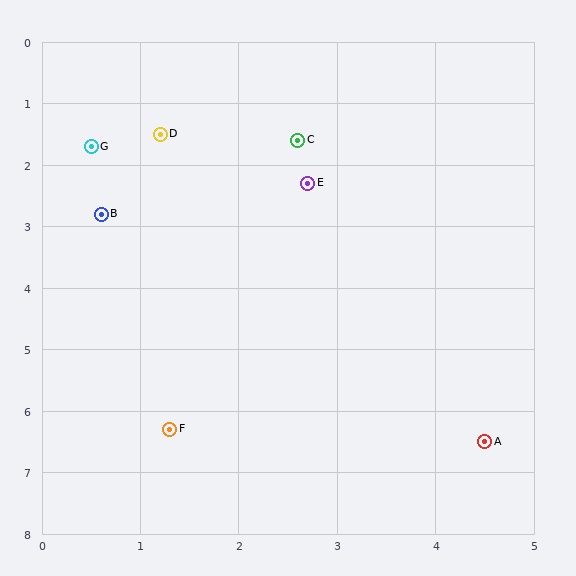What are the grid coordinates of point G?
Point G is at approximately (0.5, 1.7).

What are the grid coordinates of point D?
Point D is at approximately (1.2, 1.5).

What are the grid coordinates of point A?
Point A is at approximately (4.5, 6.5).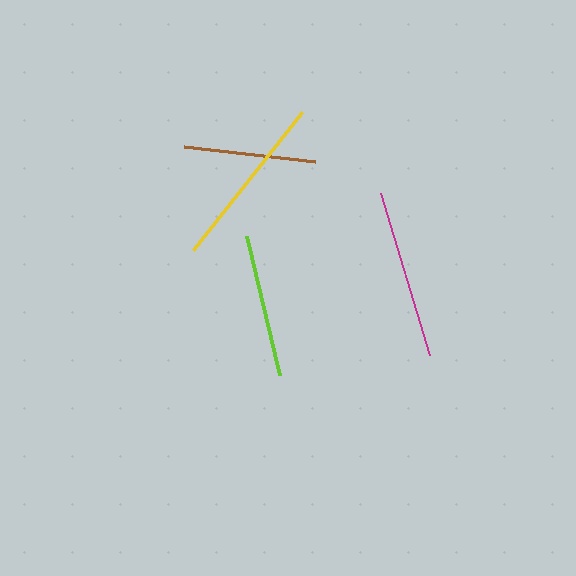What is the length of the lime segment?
The lime segment is approximately 142 pixels long.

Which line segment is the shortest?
The brown line is the shortest at approximately 132 pixels.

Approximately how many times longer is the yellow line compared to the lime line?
The yellow line is approximately 1.2 times the length of the lime line.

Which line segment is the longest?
The yellow line is the longest at approximately 175 pixels.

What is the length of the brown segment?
The brown segment is approximately 132 pixels long.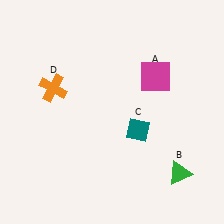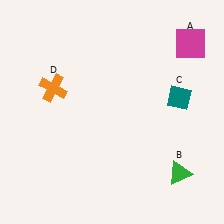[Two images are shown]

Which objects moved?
The objects that moved are: the magenta square (A), the teal diamond (C).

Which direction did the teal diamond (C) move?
The teal diamond (C) moved right.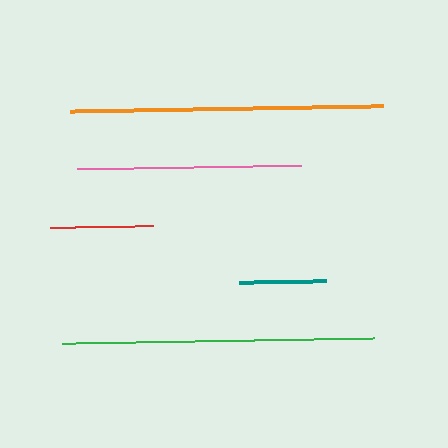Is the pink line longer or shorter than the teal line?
The pink line is longer than the teal line.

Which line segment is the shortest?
The teal line is the shortest at approximately 87 pixels.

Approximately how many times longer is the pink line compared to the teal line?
The pink line is approximately 2.6 times the length of the teal line.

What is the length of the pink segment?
The pink segment is approximately 224 pixels long.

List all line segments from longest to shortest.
From longest to shortest: orange, green, pink, red, teal.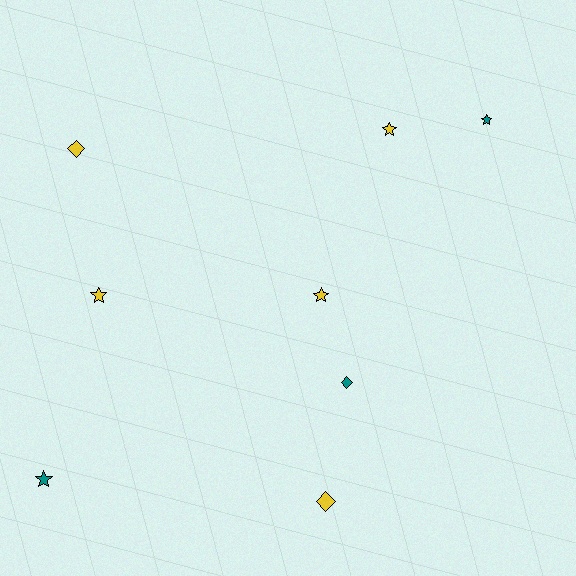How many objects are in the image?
There are 8 objects.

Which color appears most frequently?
Yellow, with 5 objects.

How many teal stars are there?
There are 2 teal stars.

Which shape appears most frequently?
Star, with 5 objects.